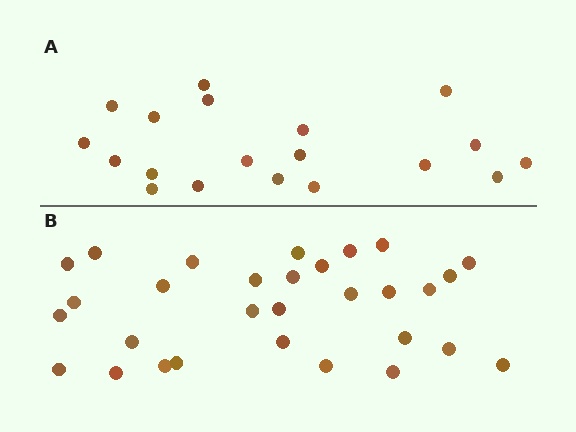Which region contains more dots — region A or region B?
Region B (the bottom region) has more dots.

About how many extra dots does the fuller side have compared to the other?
Region B has roughly 12 or so more dots than region A.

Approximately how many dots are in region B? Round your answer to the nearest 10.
About 30 dots.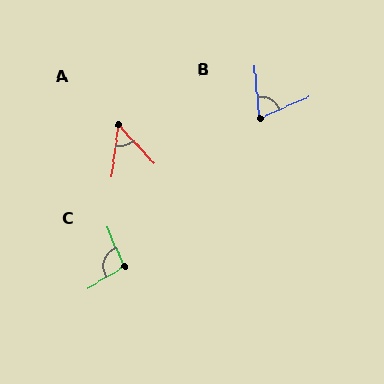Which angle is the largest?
C, at approximately 97 degrees.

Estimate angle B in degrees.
Approximately 72 degrees.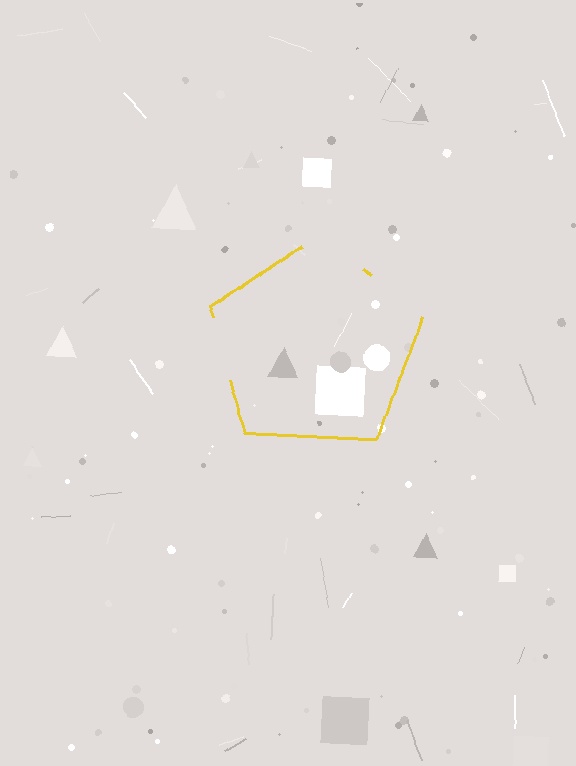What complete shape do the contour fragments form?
The contour fragments form a pentagon.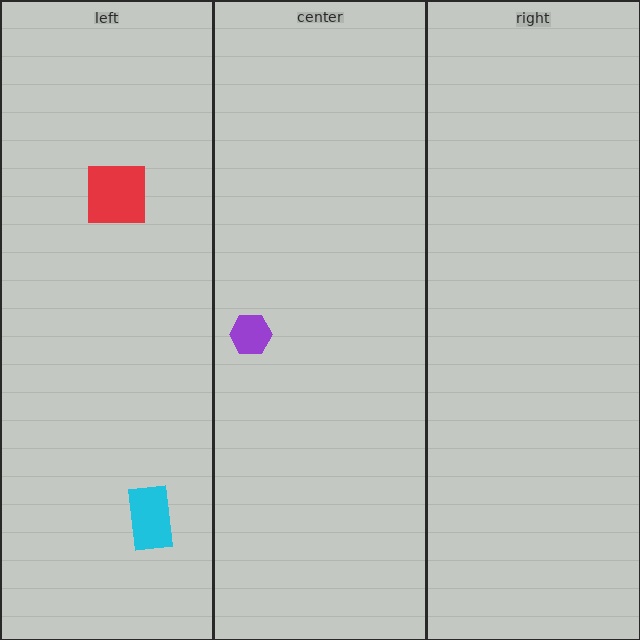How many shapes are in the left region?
2.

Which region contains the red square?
The left region.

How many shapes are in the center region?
1.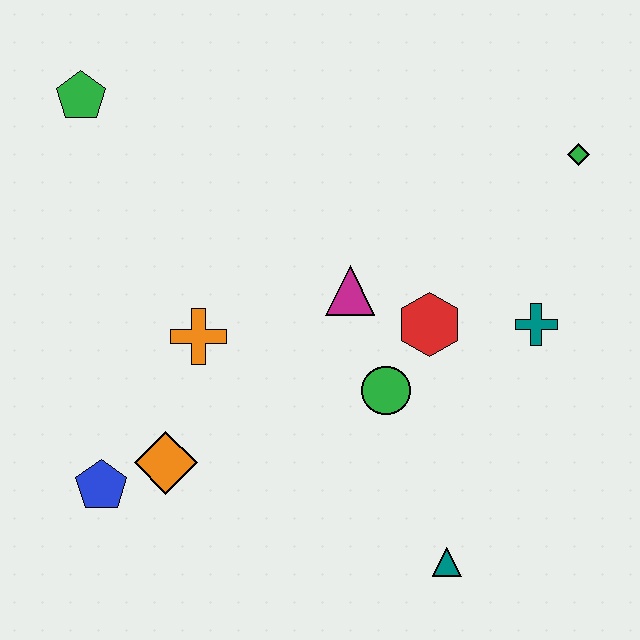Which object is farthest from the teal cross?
The green pentagon is farthest from the teal cross.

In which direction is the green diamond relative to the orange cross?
The green diamond is to the right of the orange cross.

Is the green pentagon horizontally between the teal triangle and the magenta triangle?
No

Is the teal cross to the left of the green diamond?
Yes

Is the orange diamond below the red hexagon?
Yes